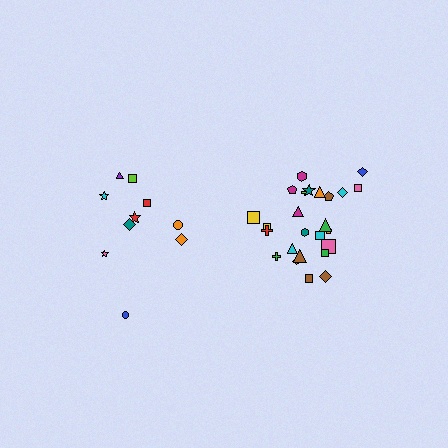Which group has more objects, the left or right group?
The right group.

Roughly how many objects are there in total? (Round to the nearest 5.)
Roughly 35 objects in total.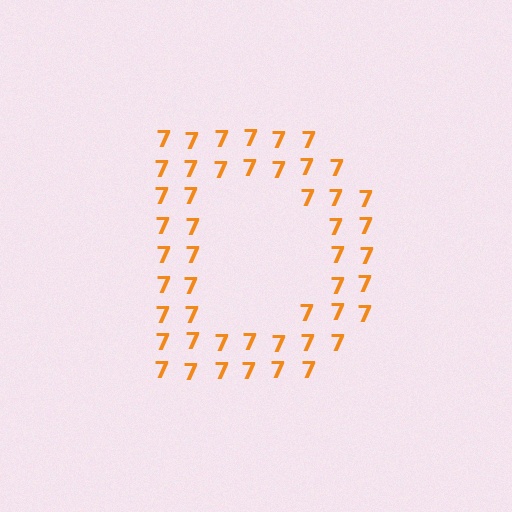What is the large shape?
The large shape is the letter D.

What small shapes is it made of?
It is made of small digit 7's.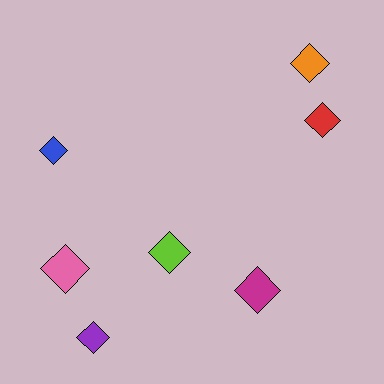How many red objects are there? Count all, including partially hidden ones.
There is 1 red object.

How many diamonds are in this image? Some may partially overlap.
There are 7 diamonds.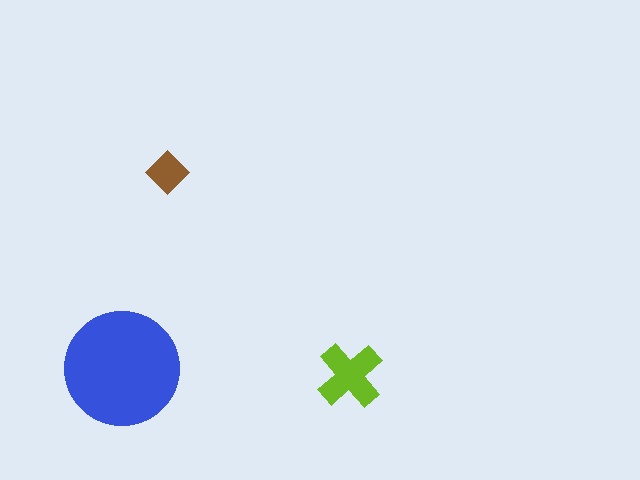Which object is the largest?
The blue circle.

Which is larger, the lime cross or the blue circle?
The blue circle.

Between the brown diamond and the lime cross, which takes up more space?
The lime cross.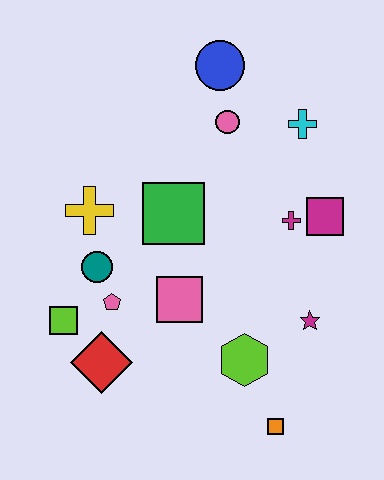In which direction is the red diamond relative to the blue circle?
The red diamond is below the blue circle.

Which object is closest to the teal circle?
The pink pentagon is closest to the teal circle.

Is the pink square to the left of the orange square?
Yes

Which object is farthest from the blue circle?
The orange square is farthest from the blue circle.